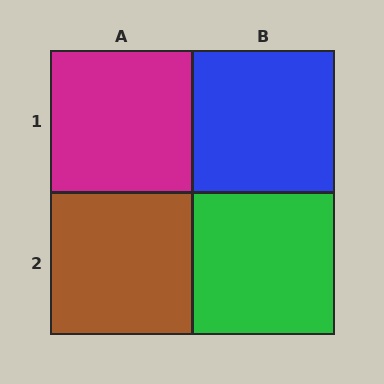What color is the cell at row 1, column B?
Blue.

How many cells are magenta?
1 cell is magenta.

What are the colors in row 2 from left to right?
Brown, green.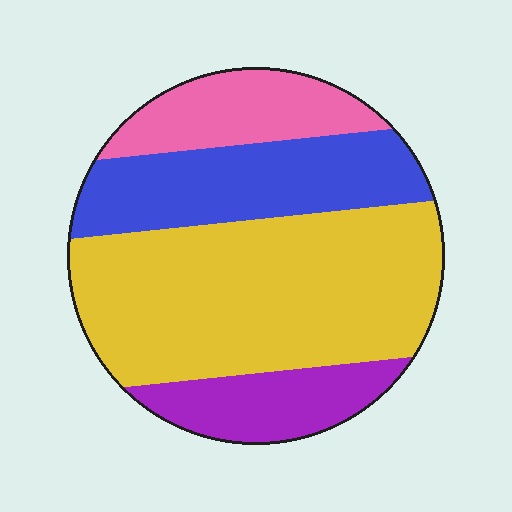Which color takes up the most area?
Yellow, at roughly 50%.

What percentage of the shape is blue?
Blue covers 23% of the shape.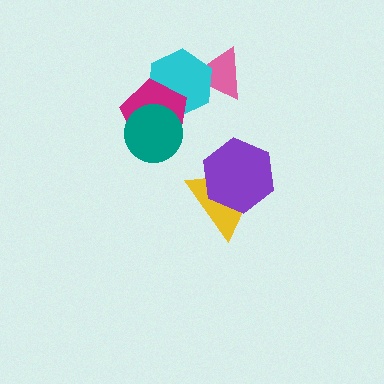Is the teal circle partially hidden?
No, no other shape covers it.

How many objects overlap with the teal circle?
2 objects overlap with the teal circle.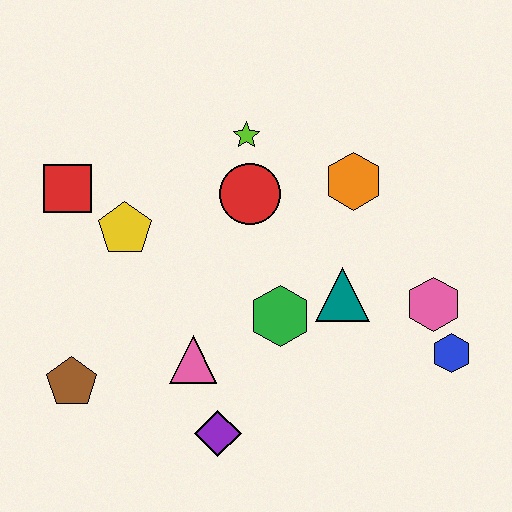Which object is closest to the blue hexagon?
The pink hexagon is closest to the blue hexagon.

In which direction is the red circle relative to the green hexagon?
The red circle is above the green hexagon.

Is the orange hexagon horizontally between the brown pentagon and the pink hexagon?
Yes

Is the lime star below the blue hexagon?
No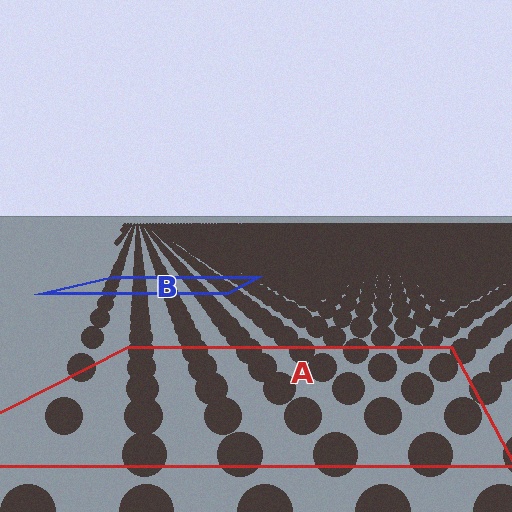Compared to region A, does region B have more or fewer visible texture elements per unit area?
Region B has more texture elements per unit area — they are packed more densely because it is farther away.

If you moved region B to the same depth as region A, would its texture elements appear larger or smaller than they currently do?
They would appear larger. At a closer depth, the same texture elements are projected at a bigger on-screen size.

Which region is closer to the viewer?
Region A is closer. The texture elements there are larger and more spread out.